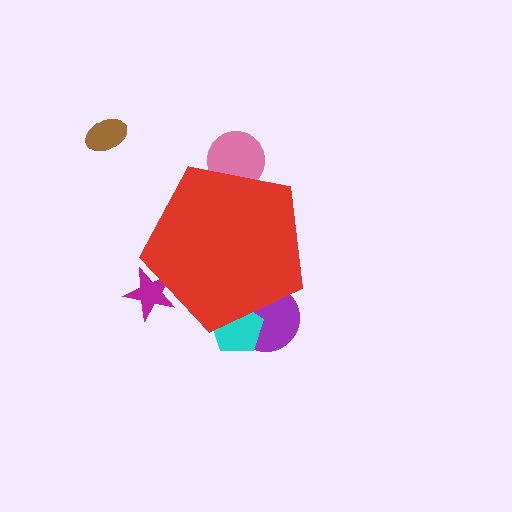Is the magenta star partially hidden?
Yes, the magenta star is partially hidden behind the red pentagon.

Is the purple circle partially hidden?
Yes, the purple circle is partially hidden behind the red pentagon.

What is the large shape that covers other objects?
A red pentagon.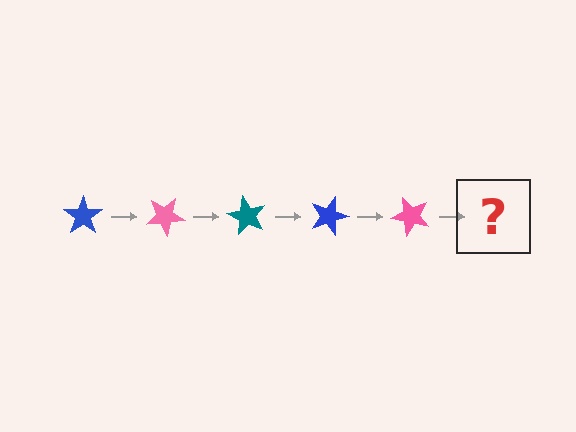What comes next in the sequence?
The next element should be a teal star, rotated 150 degrees from the start.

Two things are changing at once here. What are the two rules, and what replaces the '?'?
The two rules are that it rotates 30 degrees each step and the color cycles through blue, pink, and teal. The '?' should be a teal star, rotated 150 degrees from the start.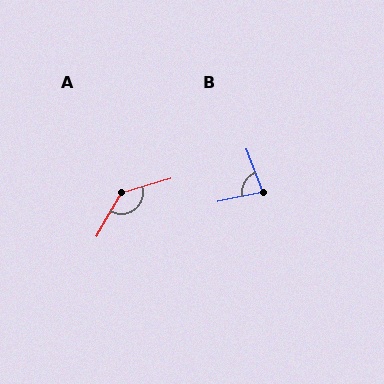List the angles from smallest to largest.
B (81°), A (136°).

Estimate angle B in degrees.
Approximately 81 degrees.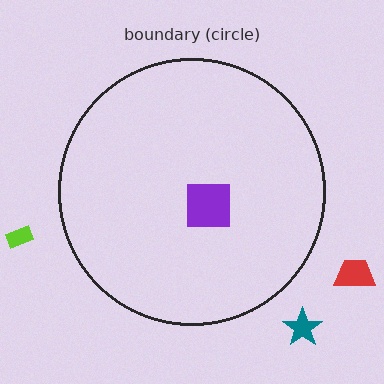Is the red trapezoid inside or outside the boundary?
Outside.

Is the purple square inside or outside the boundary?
Inside.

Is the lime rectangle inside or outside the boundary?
Outside.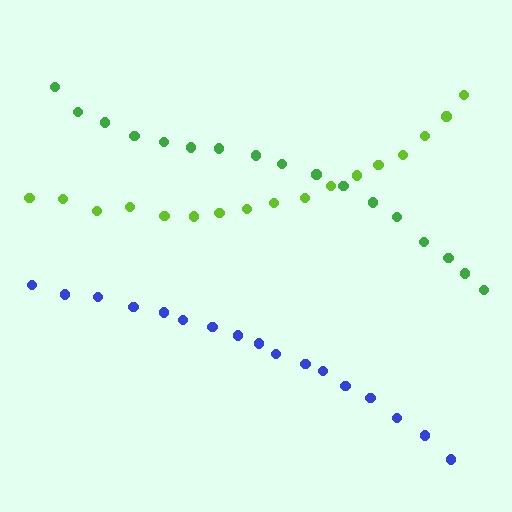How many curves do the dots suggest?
There are 3 distinct paths.